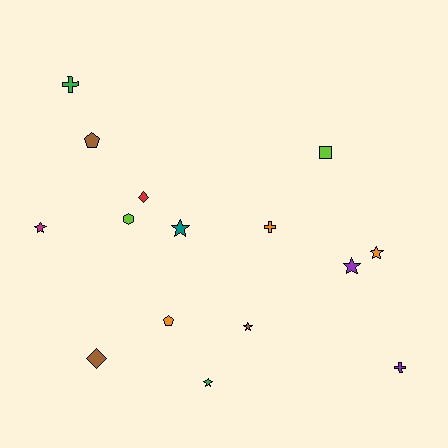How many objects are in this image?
There are 15 objects.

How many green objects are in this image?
There are 2 green objects.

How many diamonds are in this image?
There are 2 diamonds.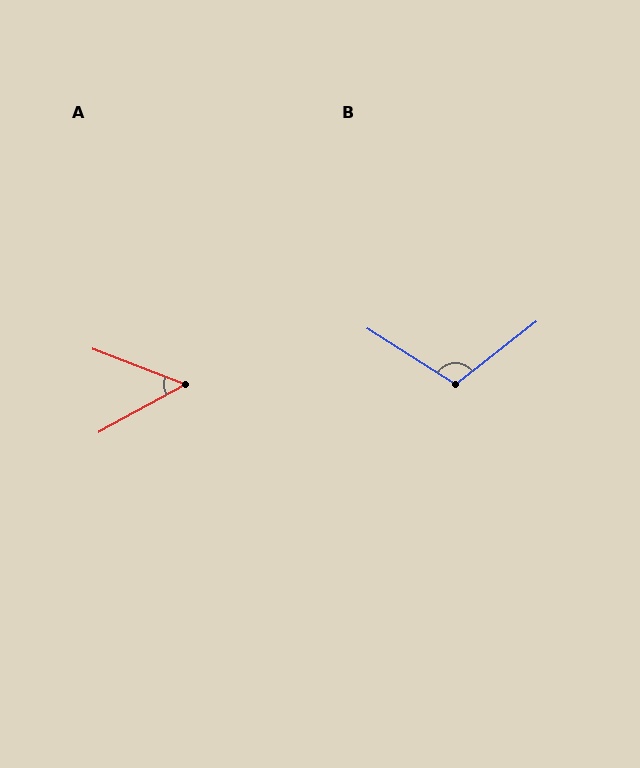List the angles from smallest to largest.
A (50°), B (109°).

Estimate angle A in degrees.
Approximately 50 degrees.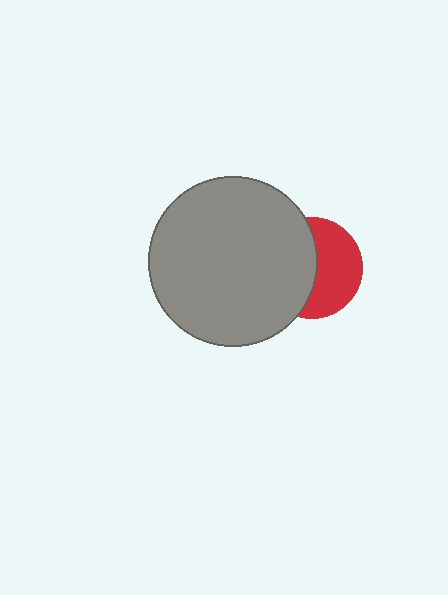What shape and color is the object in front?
The object in front is a gray circle.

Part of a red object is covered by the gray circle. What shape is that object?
It is a circle.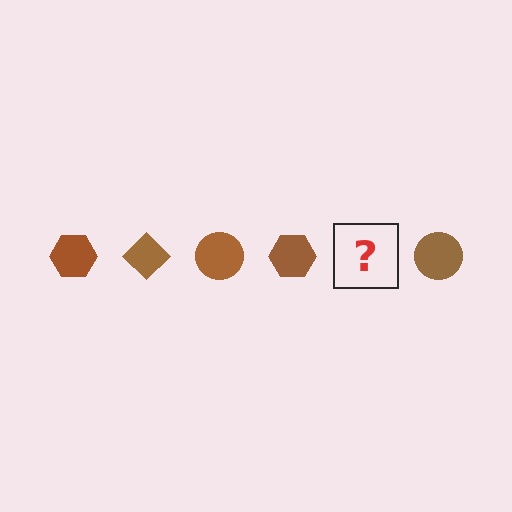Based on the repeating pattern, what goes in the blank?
The blank should be a brown diamond.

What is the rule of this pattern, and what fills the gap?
The rule is that the pattern cycles through hexagon, diamond, circle shapes in brown. The gap should be filled with a brown diamond.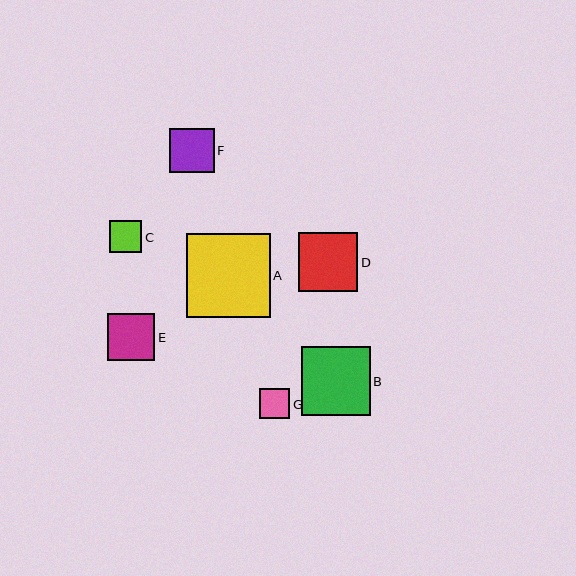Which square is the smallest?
Square G is the smallest with a size of approximately 30 pixels.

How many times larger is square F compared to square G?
Square F is approximately 1.5 times the size of square G.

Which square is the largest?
Square A is the largest with a size of approximately 84 pixels.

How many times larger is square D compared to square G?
Square D is approximately 2.0 times the size of square G.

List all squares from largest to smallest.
From largest to smallest: A, B, D, E, F, C, G.